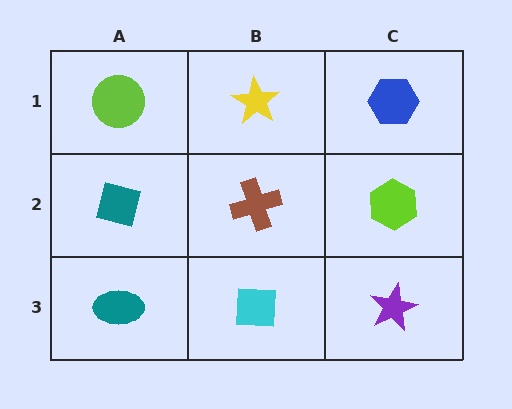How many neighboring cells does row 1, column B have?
3.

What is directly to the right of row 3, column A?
A cyan square.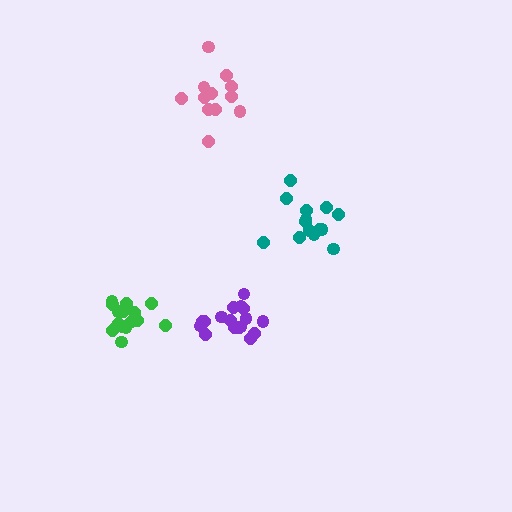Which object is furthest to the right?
The teal cluster is rightmost.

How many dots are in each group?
Group 1: 13 dots, Group 2: 14 dots, Group 3: 16 dots, Group 4: 17 dots (60 total).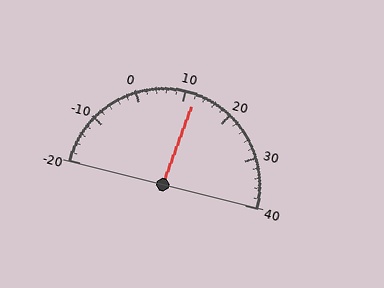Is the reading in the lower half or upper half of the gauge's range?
The reading is in the upper half of the range (-20 to 40).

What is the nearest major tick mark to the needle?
The nearest major tick mark is 10.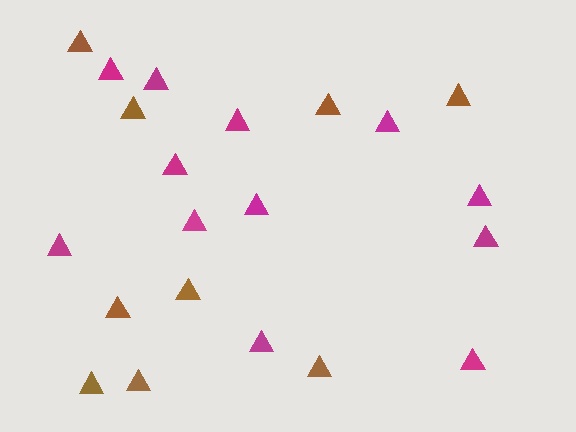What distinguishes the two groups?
There are 2 groups: one group of magenta triangles (12) and one group of brown triangles (9).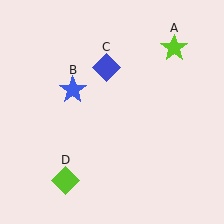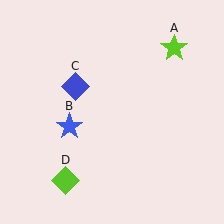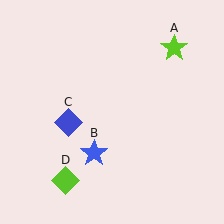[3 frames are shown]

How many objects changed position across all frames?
2 objects changed position: blue star (object B), blue diamond (object C).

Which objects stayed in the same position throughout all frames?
Lime star (object A) and lime diamond (object D) remained stationary.